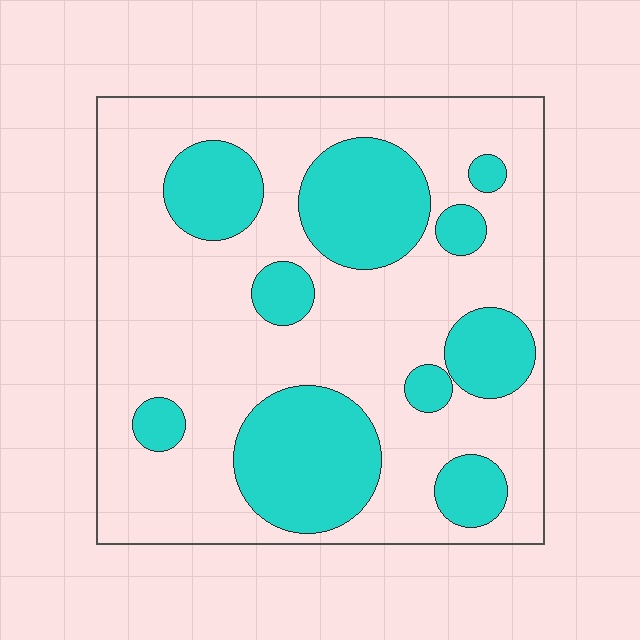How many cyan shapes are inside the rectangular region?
10.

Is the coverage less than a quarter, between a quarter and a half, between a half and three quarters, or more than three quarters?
Between a quarter and a half.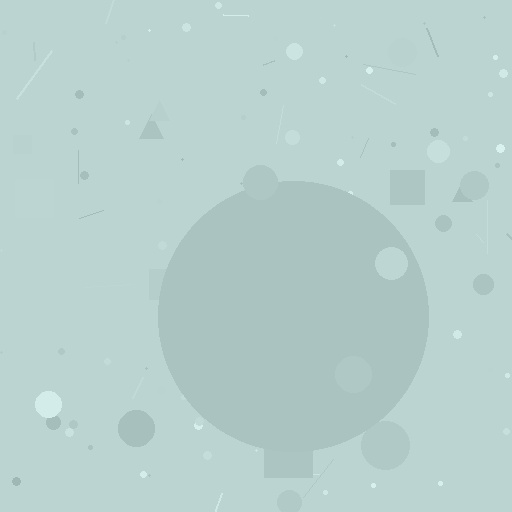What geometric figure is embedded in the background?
A circle is embedded in the background.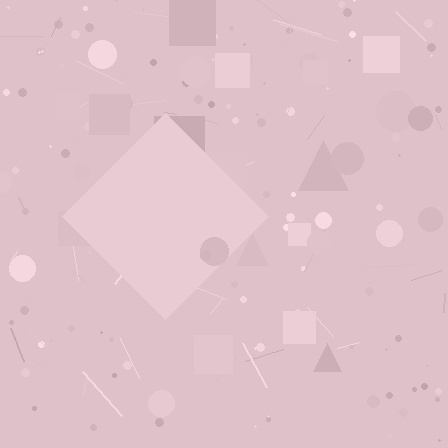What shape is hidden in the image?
A diamond is hidden in the image.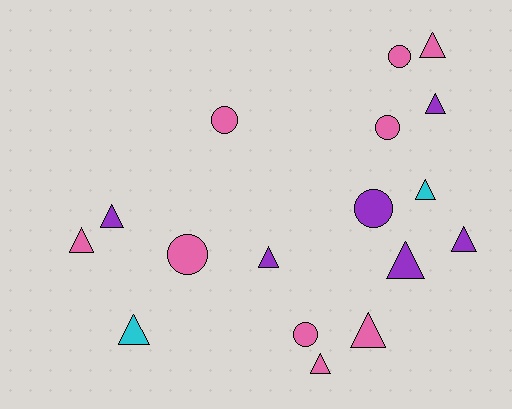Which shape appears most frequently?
Triangle, with 11 objects.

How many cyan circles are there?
There are no cyan circles.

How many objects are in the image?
There are 17 objects.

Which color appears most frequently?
Pink, with 9 objects.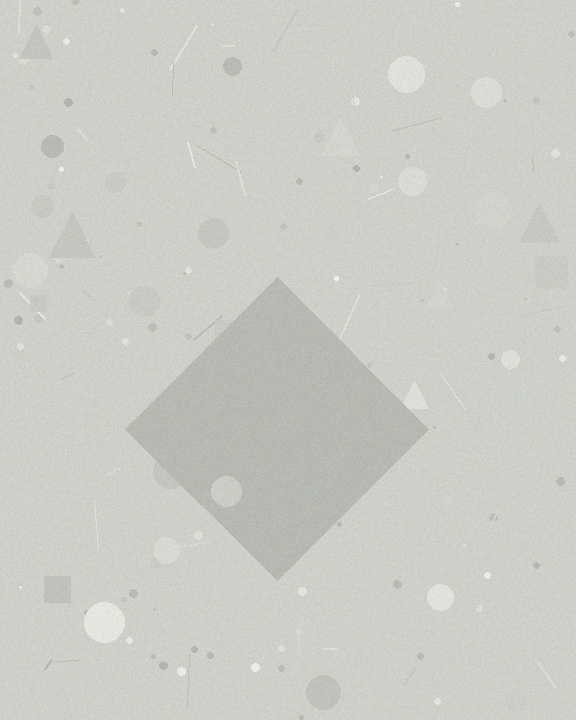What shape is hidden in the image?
A diamond is hidden in the image.